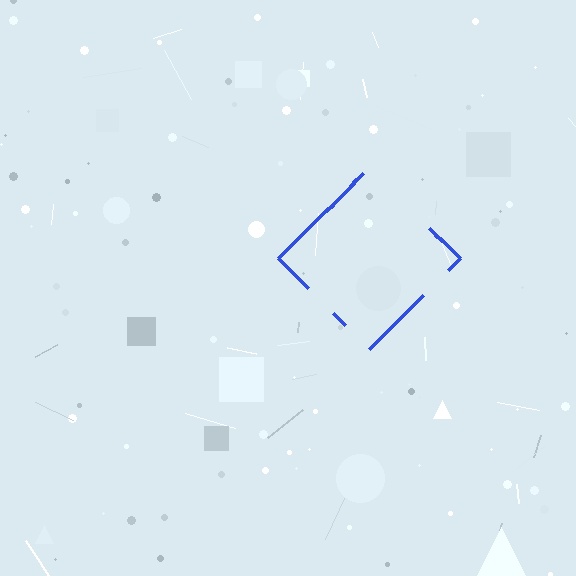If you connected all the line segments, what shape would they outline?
They would outline a diamond.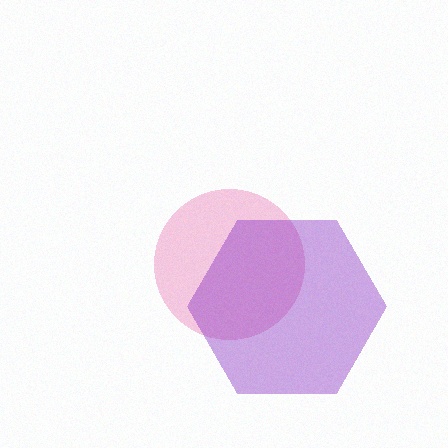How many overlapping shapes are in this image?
There are 2 overlapping shapes in the image.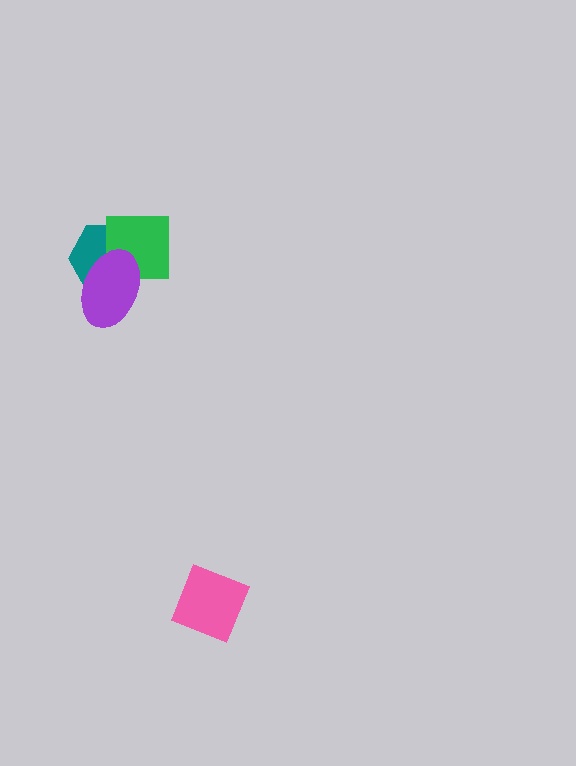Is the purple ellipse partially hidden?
No, no other shape covers it.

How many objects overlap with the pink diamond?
0 objects overlap with the pink diamond.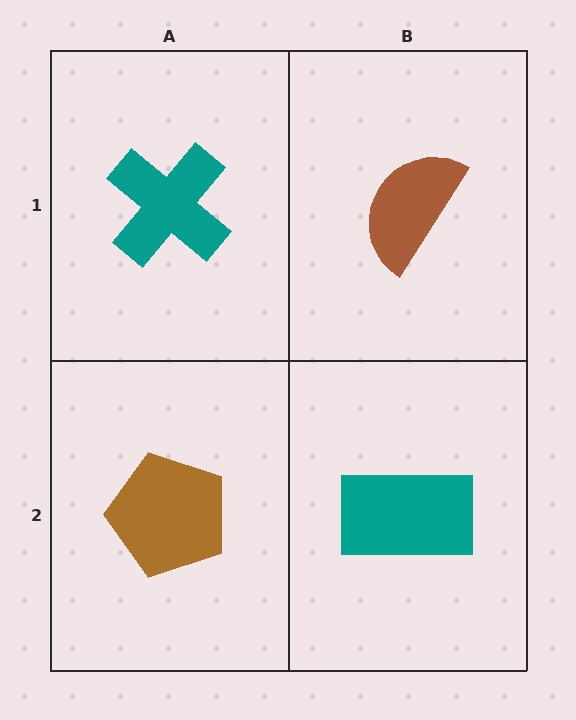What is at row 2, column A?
A brown pentagon.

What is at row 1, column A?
A teal cross.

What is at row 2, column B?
A teal rectangle.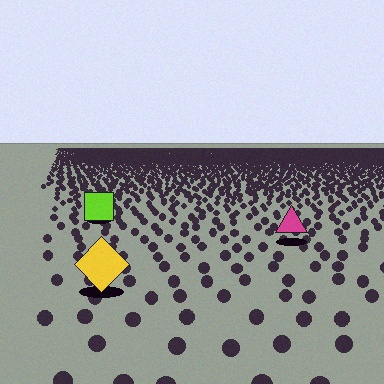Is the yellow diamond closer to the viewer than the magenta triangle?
Yes. The yellow diamond is closer — you can tell from the texture gradient: the ground texture is coarser near it.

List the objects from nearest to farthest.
From nearest to farthest: the yellow diamond, the magenta triangle, the lime square.